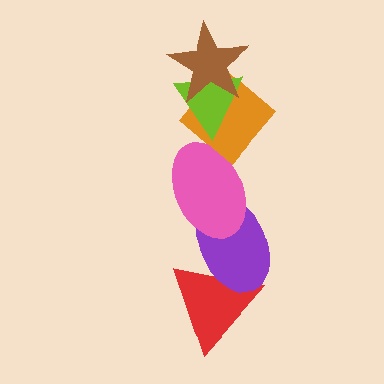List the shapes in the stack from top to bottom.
From top to bottom: the brown star, the lime triangle, the orange diamond, the pink ellipse, the purple ellipse, the red triangle.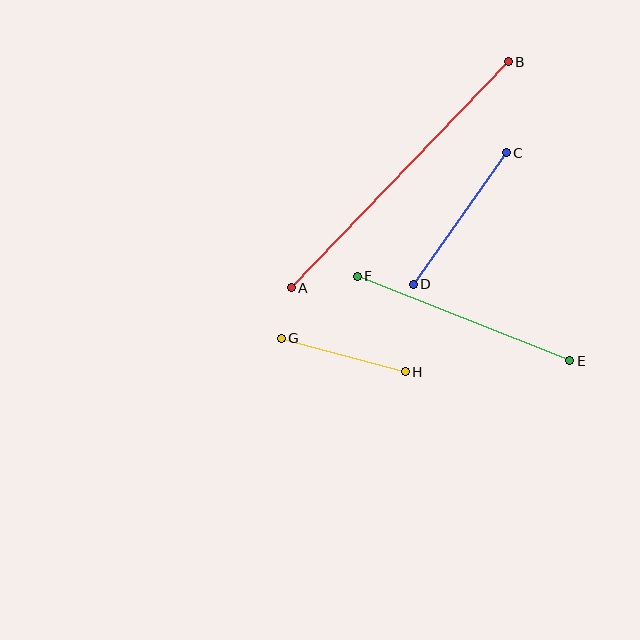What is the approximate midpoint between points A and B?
The midpoint is at approximately (400, 175) pixels.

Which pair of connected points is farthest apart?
Points A and B are farthest apart.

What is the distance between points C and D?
The distance is approximately 161 pixels.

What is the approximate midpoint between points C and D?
The midpoint is at approximately (460, 218) pixels.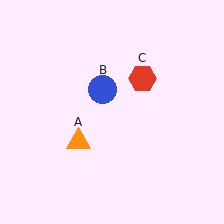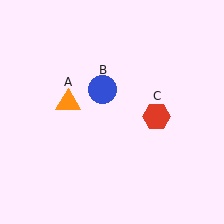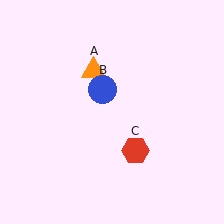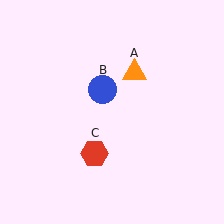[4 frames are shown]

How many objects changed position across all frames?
2 objects changed position: orange triangle (object A), red hexagon (object C).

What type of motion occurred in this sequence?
The orange triangle (object A), red hexagon (object C) rotated clockwise around the center of the scene.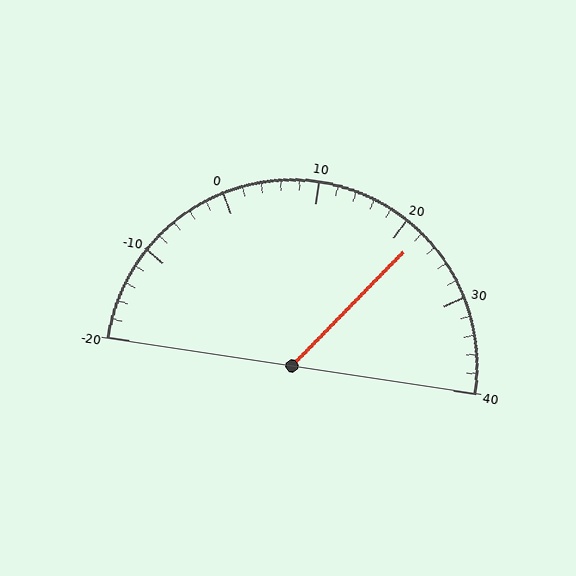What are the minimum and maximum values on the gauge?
The gauge ranges from -20 to 40.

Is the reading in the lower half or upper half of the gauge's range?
The reading is in the upper half of the range (-20 to 40).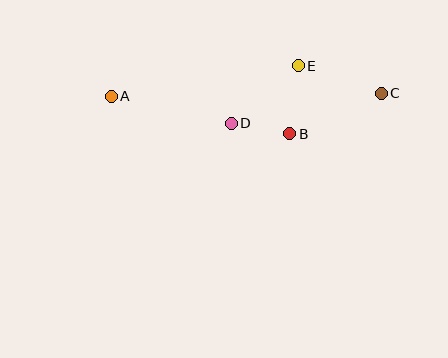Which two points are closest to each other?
Points B and D are closest to each other.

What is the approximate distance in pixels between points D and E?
The distance between D and E is approximately 88 pixels.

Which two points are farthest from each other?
Points A and C are farthest from each other.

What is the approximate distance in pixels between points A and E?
The distance between A and E is approximately 189 pixels.